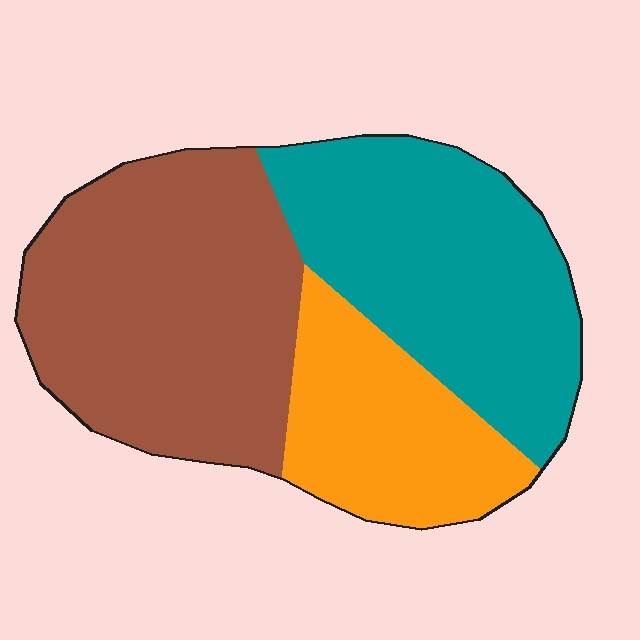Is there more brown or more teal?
Brown.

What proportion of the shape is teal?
Teal covers 36% of the shape.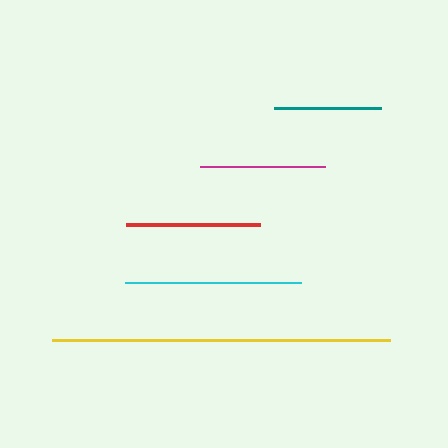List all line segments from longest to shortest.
From longest to shortest: yellow, cyan, red, magenta, teal.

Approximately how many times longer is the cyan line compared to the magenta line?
The cyan line is approximately 1.4 times the length of the magenta line.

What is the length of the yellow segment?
The yellow segment is approximately 339 pixels long.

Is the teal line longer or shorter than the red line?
The red line is longer than the teal line.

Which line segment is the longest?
The yellow line is the longest at approximately 339 pixels.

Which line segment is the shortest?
The teal line is the shortest at approximately 106 pixels.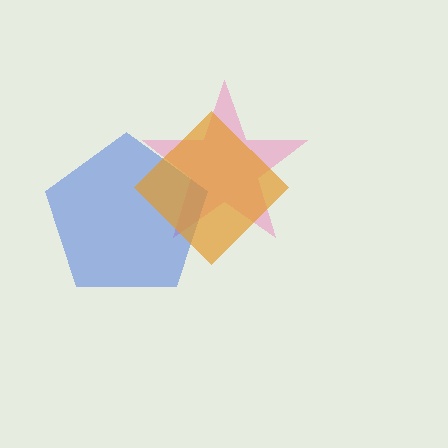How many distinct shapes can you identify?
There are 3 distinct shapes: a pink star, a blue pentagon, an orange diamond.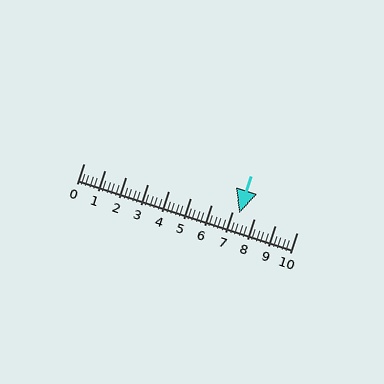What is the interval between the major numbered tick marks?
The major tick marks are spaced 1 units apart.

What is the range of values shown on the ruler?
The ruler shows values from 0 to 10.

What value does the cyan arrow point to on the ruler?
The cyan arrow points to approximately 7.3.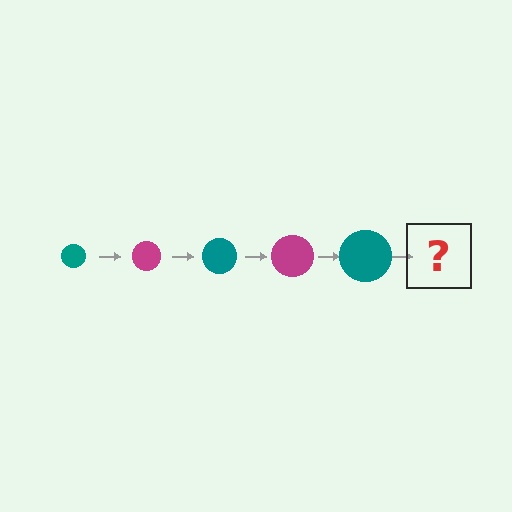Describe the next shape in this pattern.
It should be a magenta circle, larger than the previous one.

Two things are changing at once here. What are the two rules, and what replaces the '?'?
The two rules are that the circle grows larger each step and the color cycles through teal and magenta. The '?' should be a magenta circle, larger than the previous one.